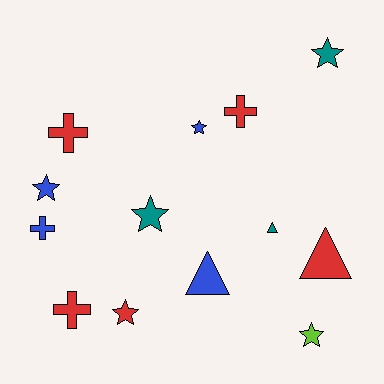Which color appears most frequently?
Red, with 5 objects.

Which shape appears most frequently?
Star, with 6 objects.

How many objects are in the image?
There are 13 objects.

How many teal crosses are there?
There are no teal crosses.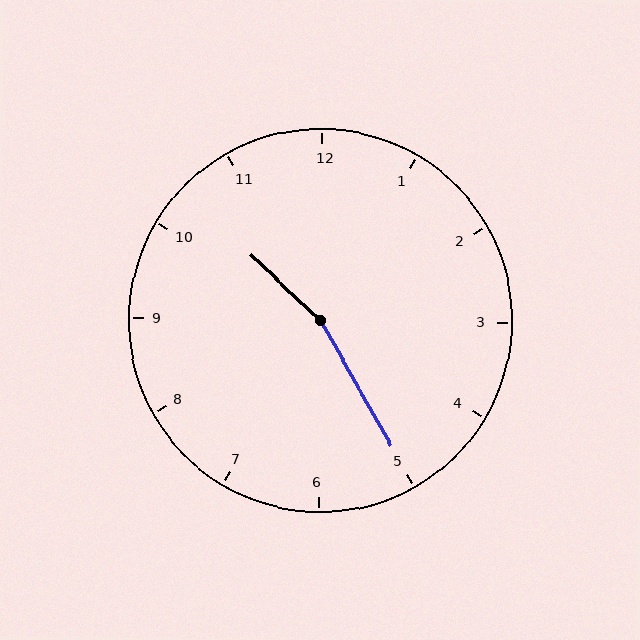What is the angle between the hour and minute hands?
Approximately 162 degrees.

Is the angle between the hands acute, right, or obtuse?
It is obtuse.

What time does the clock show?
10:25.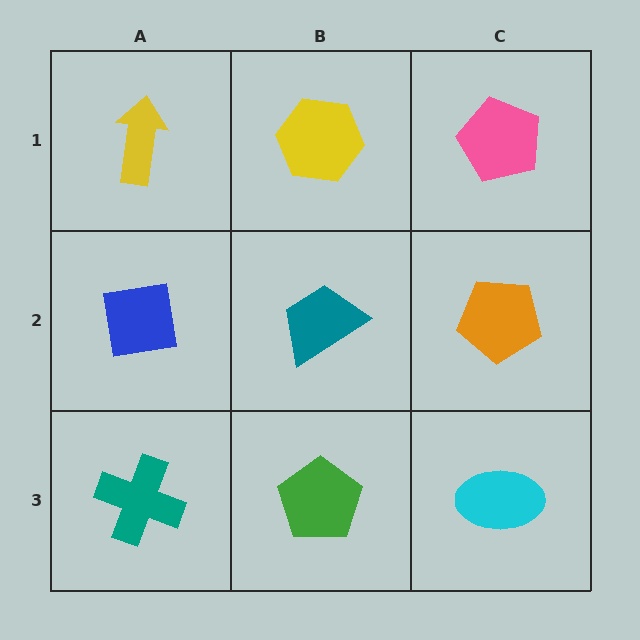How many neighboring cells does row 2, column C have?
3.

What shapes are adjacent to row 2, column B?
A yellow hexagon (row 1, column B), a green pentagon (row 3, column B), a blue square (row 2, column A), an orange pentagon (row 2, column C).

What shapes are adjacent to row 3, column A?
A blue square (row 2, column A), a green pentagon (row 3, column B).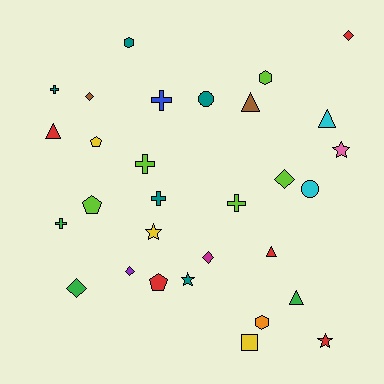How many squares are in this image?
There is 1 square.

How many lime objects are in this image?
There are 5 lime objects.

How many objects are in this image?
There are 30 objects.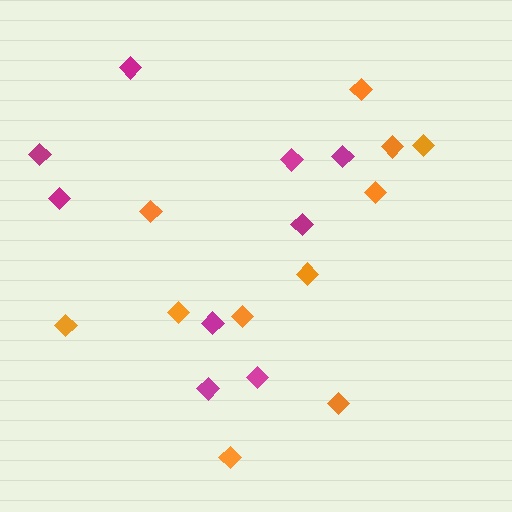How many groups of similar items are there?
There are 2 groups: one group of magenta diamonds (9) and one group of orange diamonds (11).